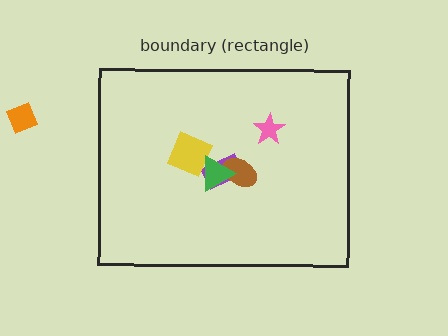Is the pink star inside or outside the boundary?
Inside.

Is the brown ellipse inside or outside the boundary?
Inside.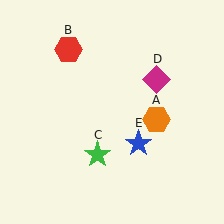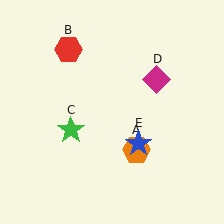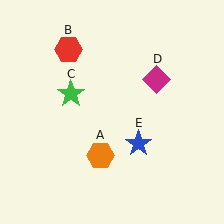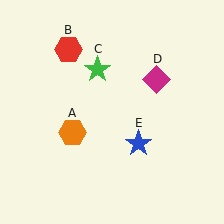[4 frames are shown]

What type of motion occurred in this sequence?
The orange hexagon (object A), green star (object C) rotated clockwise around the center of the scene.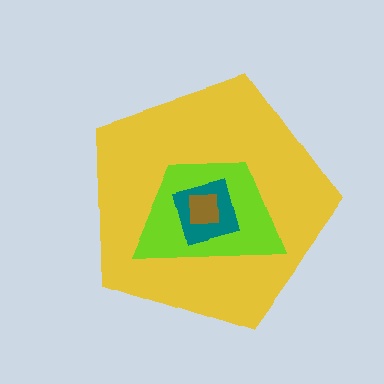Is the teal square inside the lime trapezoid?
Yes.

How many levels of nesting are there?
4.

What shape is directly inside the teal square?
The brown square.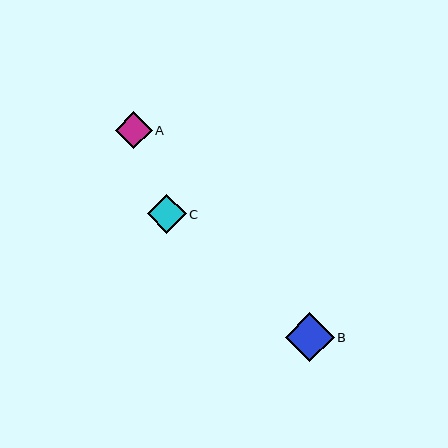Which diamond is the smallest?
Diamond A is the smallest with a size of approximately 36 pixels.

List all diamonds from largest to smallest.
From largest to smallest: B, C, A.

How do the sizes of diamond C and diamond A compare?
Diamond C and diamond A are approximately the same size.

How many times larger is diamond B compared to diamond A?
Diamond B is approximately 1.3 times the size of diamond A.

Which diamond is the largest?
Diamond B is the largest with a size of approximately 49 pixels.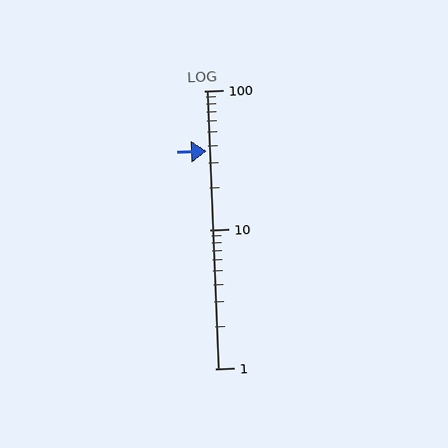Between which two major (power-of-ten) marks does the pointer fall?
The pointer is between 10 and 100.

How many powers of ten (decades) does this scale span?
The scale spans 2 decades, from 1 to 100.